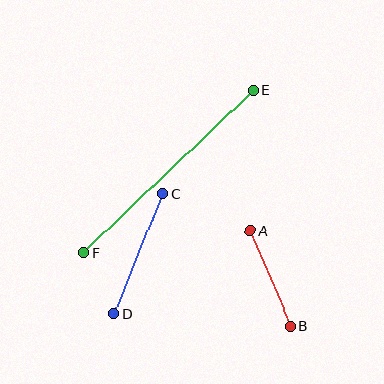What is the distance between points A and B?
The distance is approximately 104 pixels.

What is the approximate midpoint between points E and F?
The midpoint is at approximately (169, 171) pixels.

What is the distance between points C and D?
The distance is approximately 130 pixels.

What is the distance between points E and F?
The distance is approximately 235 pixels.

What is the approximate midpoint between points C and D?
The midpoint is at approximately (138, 253) pixels.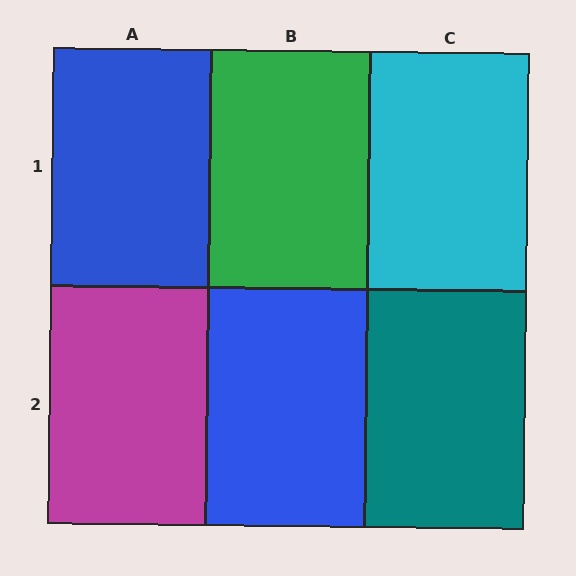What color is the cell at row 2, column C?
Teal.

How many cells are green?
1 cell is green.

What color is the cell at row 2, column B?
Blue.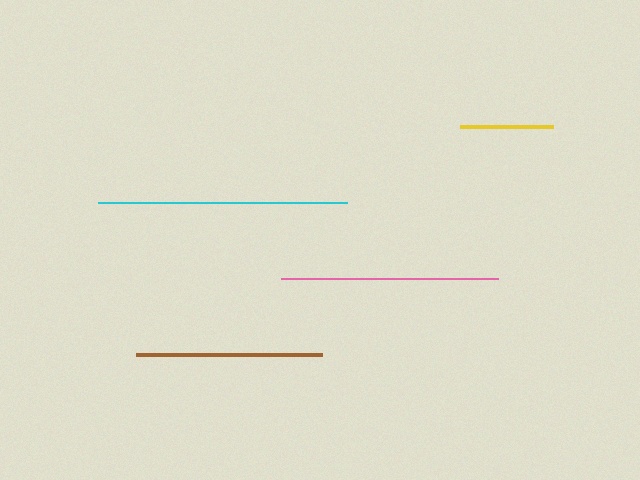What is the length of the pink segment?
The pink segment is approximately 217 pixels long.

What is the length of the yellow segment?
The yellow segment is approximately 93 pixels long.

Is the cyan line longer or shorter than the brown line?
The cyan line is longer than the brown line.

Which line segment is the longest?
The cyan line is the longest at approximately 249 pixels.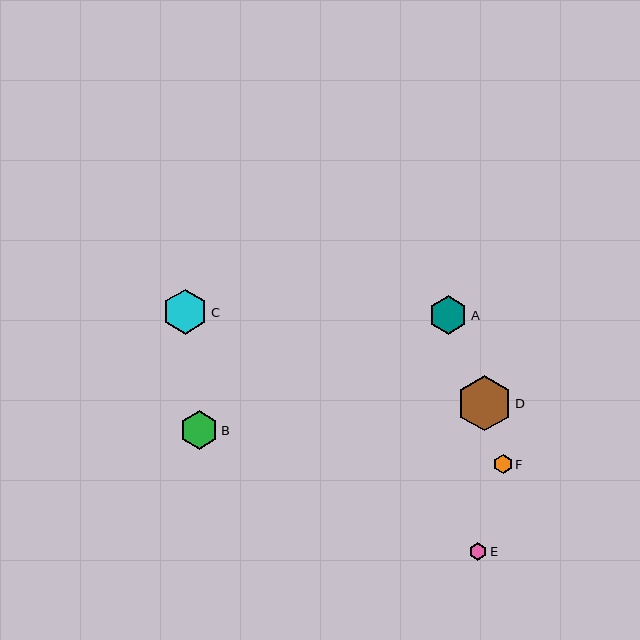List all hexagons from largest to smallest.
From largest to smallest: D, C, A, B, F, E.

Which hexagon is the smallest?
Hexagon E is the smallest with a size of approximately 18 pixels.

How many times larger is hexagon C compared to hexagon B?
Hexagon C is approximately 1.2 times the size of hexagon B.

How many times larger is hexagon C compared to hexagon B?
Hexagon C is approximately 1.2 times the size of hexagon B.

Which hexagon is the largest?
Hexagon D is the largest with a size of approximately 55 pixels.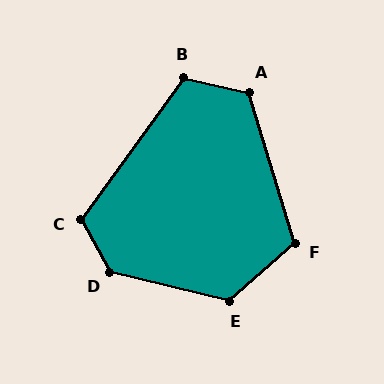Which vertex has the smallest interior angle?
B, at approximately 113 degrees.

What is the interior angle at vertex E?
Approximately 125 degrees (obtuse).